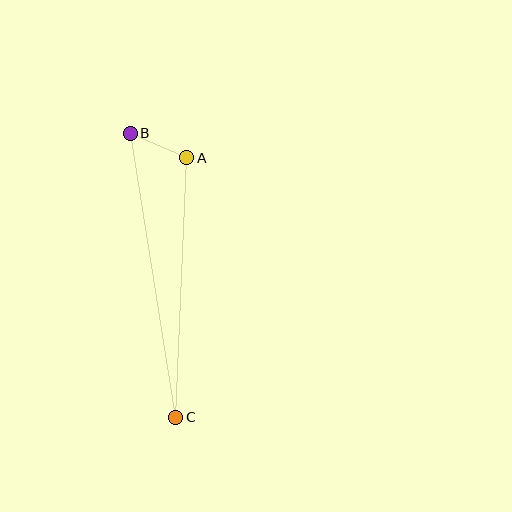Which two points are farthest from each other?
Points B and C are farthest from each other.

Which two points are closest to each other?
Points A and B are closest to each other.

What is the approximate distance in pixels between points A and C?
The distance between A and C is approximately 260 pixels.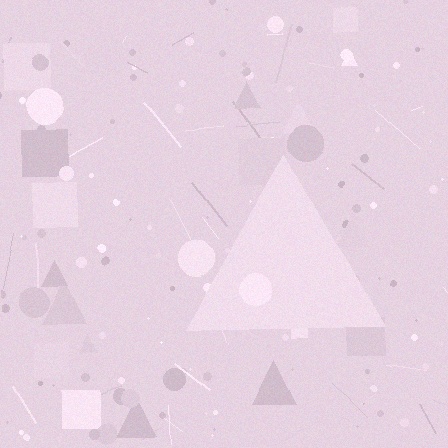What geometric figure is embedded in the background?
A triangle is embedded in the background.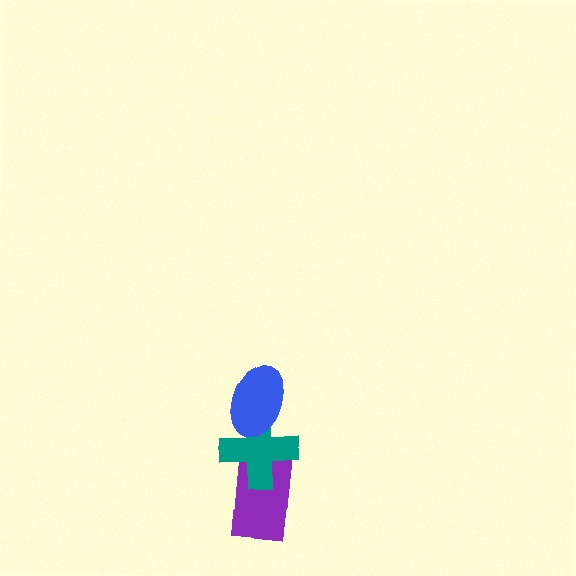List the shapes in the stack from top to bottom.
From top to bottom: the blue ellipse, the teal cross, the purple rectangle.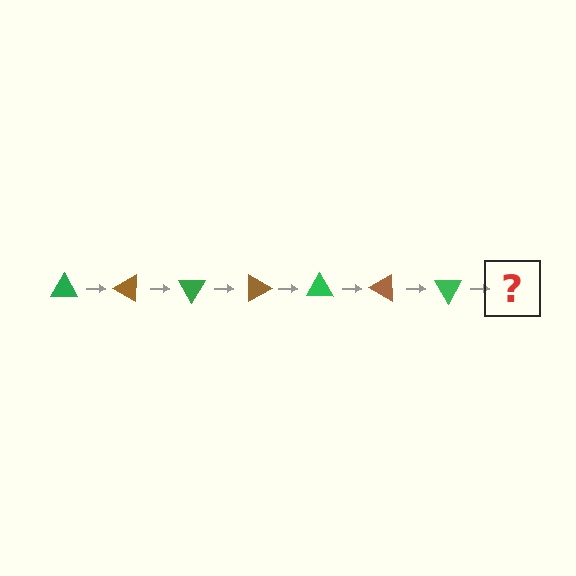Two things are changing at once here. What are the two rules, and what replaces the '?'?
The two rules are that it rotates 30 degrees each step and the color cycles through green and brown. The '?' should be a brown triangle, rotated 210 degrees from the start.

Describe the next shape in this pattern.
It should be a brown triangle, rotated 210 degrees from the start.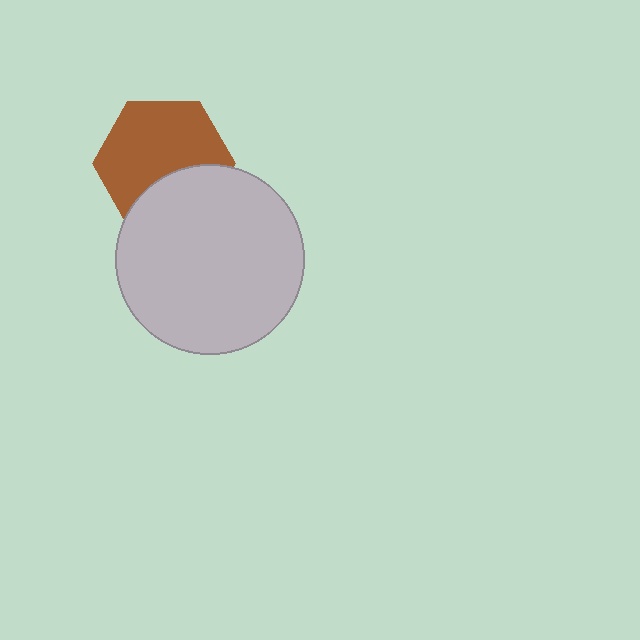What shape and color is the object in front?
The object in front is a light gray circle.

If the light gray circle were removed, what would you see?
You would see the complete brown hexagon.